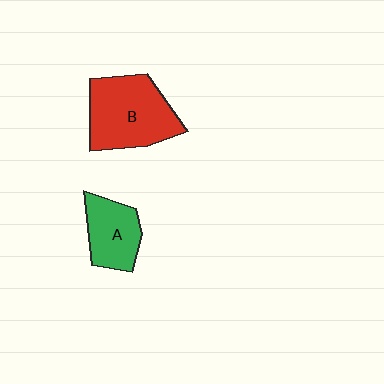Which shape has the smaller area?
Shape A (green).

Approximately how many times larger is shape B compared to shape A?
Approximately 1.7 times.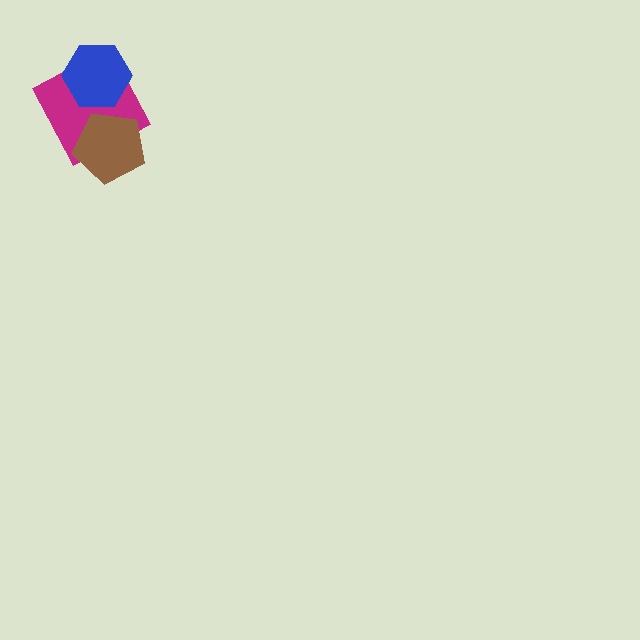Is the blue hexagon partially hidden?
No, no other shape covers it.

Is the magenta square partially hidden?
Yes, it is partially covered by another shape.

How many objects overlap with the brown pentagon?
1 object overlaps with the brown pentagon.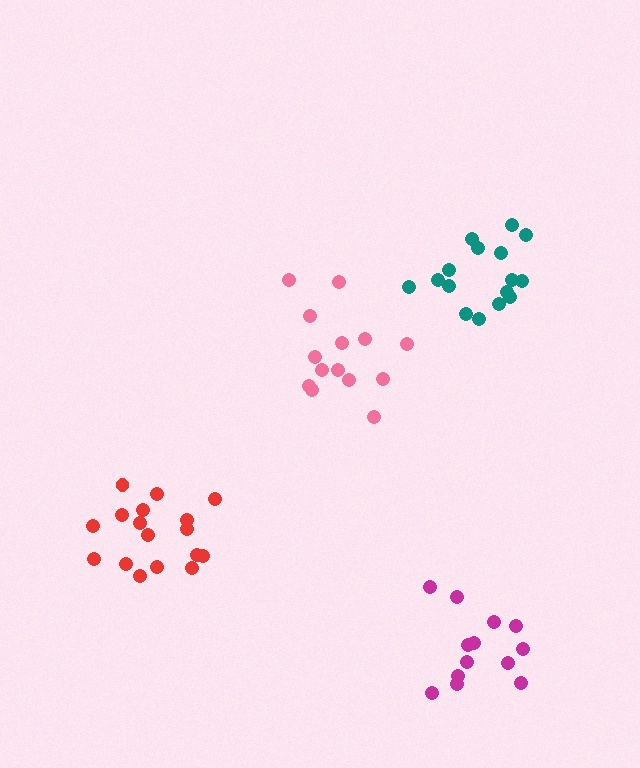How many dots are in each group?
Group 1: 17 dots, Group 2: 14 dots, Group 3: 13 dots, Group 4: 16 dots (60 total).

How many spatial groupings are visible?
There are 4 spatial groupings.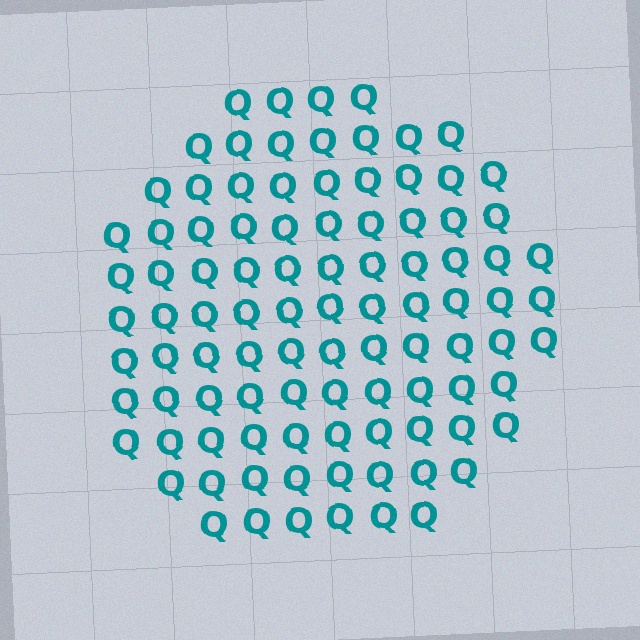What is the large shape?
The large shape is a circle.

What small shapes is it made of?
It is made of small letter Q's.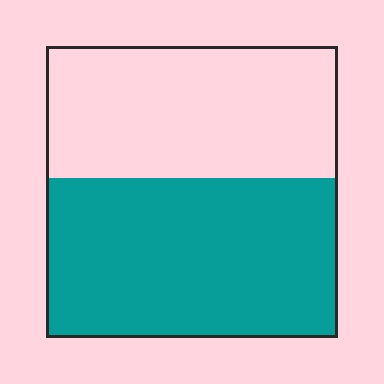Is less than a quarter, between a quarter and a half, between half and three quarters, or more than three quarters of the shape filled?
Between half and three quarters.